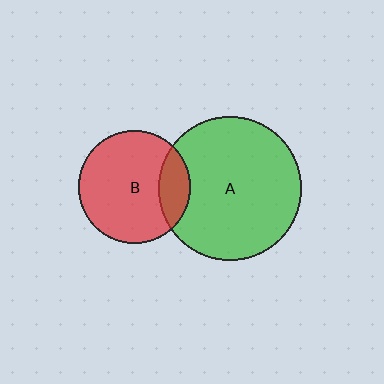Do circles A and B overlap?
Yes.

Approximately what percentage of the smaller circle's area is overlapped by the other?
Approximately 20%.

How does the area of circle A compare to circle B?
Approximately 1.6 times.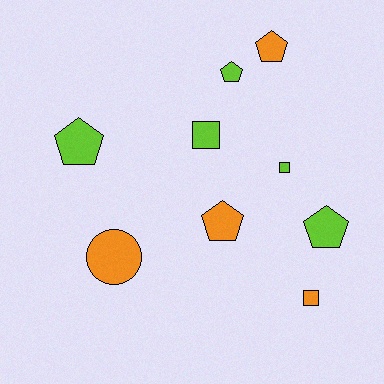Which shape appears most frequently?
Pentagon, with 5 objects.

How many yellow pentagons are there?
There are no yellow pentagons.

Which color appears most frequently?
Lime, with 5 objects.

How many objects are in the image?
There are 9 objects.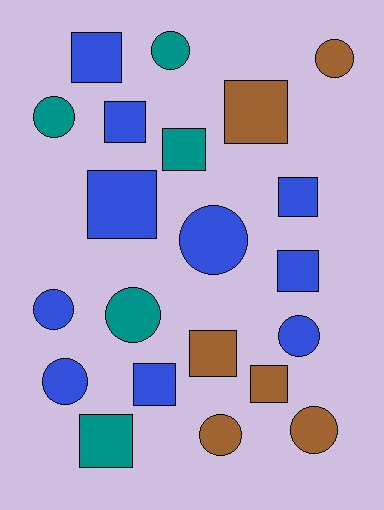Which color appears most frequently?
Blue, with 10 objects.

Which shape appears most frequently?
Square, with 11 objects.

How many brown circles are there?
There are 3 brown circles.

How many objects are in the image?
There are 21 objects.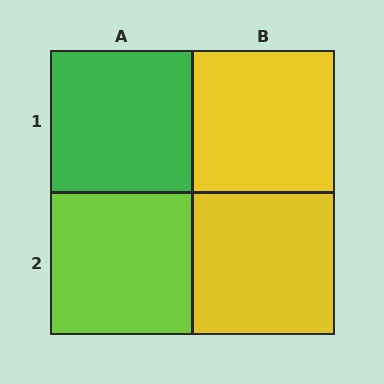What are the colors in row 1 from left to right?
Green, yellow.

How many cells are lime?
1 cell is lime.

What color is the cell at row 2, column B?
Yellow.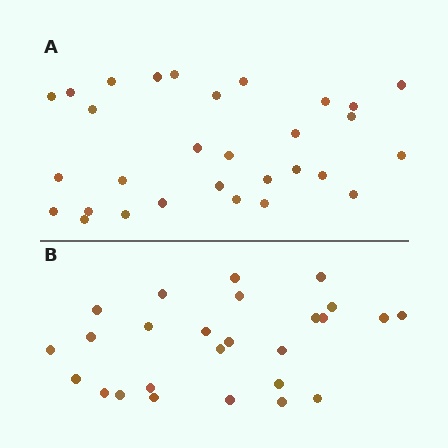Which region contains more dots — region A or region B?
Region A (the top region) has more dots.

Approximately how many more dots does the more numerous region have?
Region A has about 4 more dots than region B.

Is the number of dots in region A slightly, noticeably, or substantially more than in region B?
Region A has only slightly more — the two regions are fairly close. The ratio is roughly 1.2 to 1.